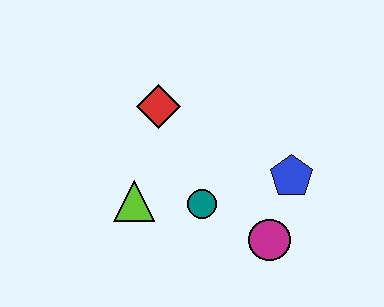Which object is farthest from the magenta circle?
The red diamond is farthest from the magenta circle.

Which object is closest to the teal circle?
The lime triangle is closest to the teal circle.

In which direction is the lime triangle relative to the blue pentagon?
The lime triangle is to the left of the blue pentagon.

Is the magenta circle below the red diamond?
Yes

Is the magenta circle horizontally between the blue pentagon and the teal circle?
Yes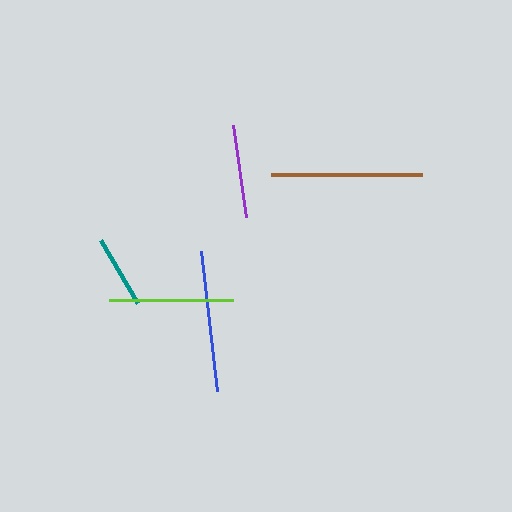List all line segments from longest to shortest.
From longest to shortest: brown, blue, lime, purple, teal.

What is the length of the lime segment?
The lime segment is approximately 124 pixels long.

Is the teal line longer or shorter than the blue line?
The blue line is longer than the teal line.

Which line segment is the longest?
The brown line is the longest at approximately 151 pixels.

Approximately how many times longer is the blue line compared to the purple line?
The blue line is approximately 1.5 times the length of the purple line.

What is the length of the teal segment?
The teal segment is approximately 73 pixels long.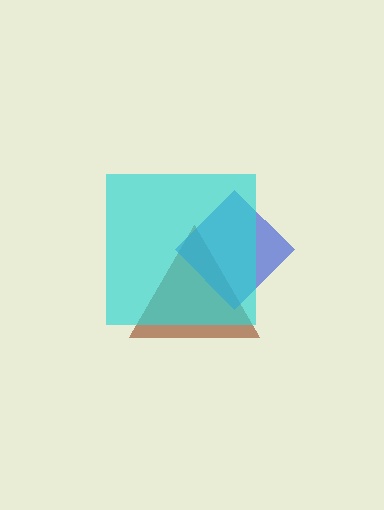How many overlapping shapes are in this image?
There are 3 overlapping shapes in the image.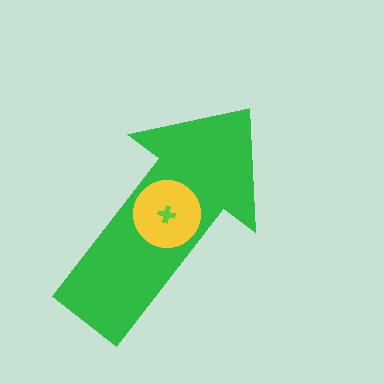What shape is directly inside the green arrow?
The yellow circle.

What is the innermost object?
The lime cross.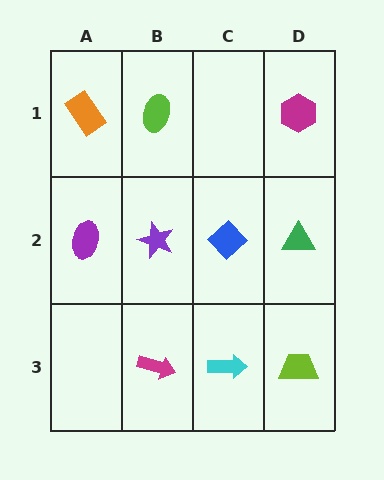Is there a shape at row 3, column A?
No, that cell is empty.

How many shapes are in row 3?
3 shapes.